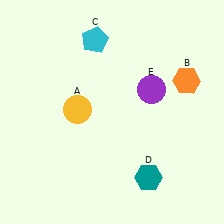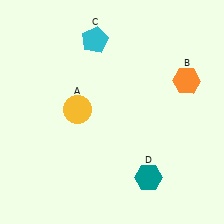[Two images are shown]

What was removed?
The purple circle (E) was removed in Image 2.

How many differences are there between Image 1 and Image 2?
There is 1 difference between the two images.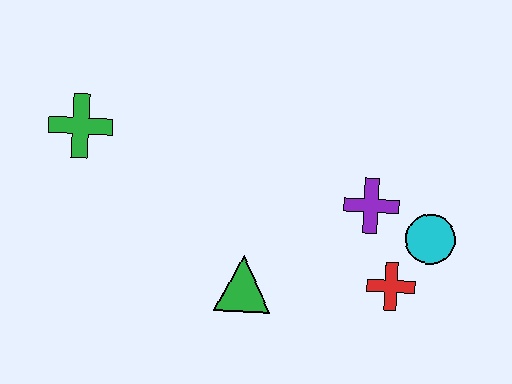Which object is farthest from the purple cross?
The green cross is farthest from the purple cross.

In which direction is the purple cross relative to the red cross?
The purple cross is above the red cross.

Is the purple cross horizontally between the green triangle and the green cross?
No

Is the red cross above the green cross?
No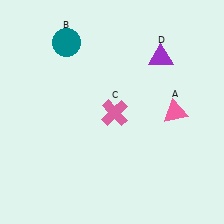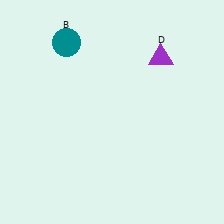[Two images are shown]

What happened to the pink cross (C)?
The pink cross (C) was removed in Image 2. It was in the bottom-right area of Image 1.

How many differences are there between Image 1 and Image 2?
There are 2 differences between the two images.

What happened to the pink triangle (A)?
The pink triangle (A) was removed in Image 2. It was in the bottom-right area of Image 1.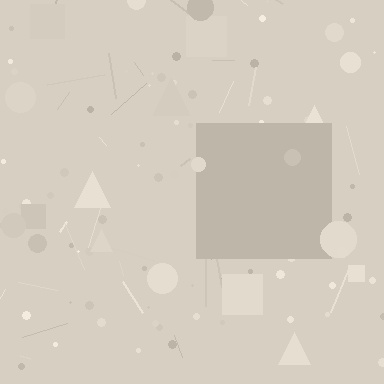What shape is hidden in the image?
A square is hidden in the image.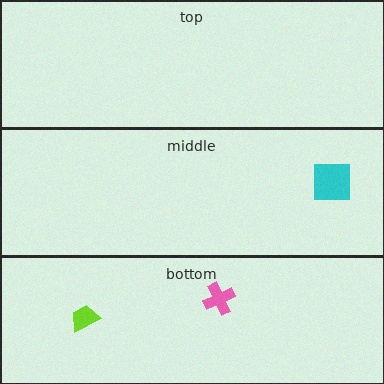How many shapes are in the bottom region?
2.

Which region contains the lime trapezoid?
The bottom region.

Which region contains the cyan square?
The middle region.